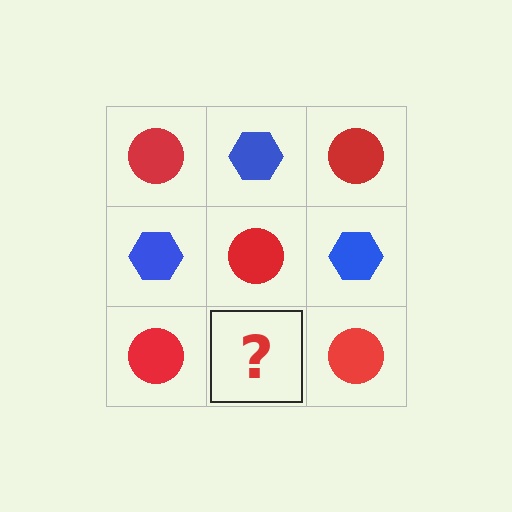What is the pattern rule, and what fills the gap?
The rule is that it alternates red circle and blue hexagon in a checkerboard pattern. The gap should be filled with a blue hexagon.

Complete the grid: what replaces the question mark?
The question mark should be replaced with a blue hexagon.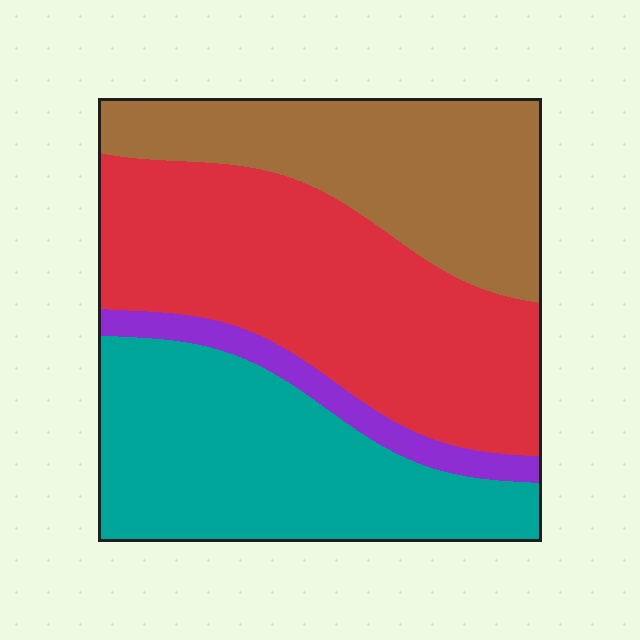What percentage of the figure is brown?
Brown takes up about one quarter (1/4) of the figure.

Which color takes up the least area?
Purple, at roughly 5%.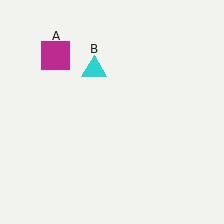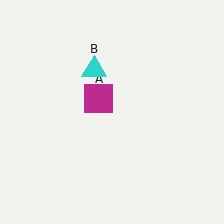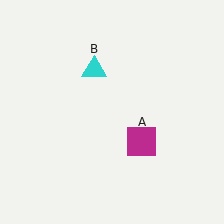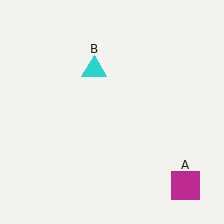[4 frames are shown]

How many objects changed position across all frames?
1 object changed position: magenta square (object A).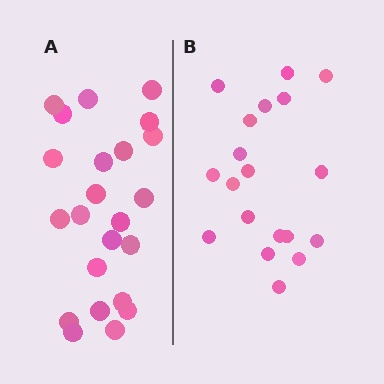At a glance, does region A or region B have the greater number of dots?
Region A (the left region) has more dots.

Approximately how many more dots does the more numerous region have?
Region A has about 4 more dots than region B.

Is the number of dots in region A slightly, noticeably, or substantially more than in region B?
Region A has only slightly more — the two regions are fairly close. The ratio is roughly 1.2 to 1.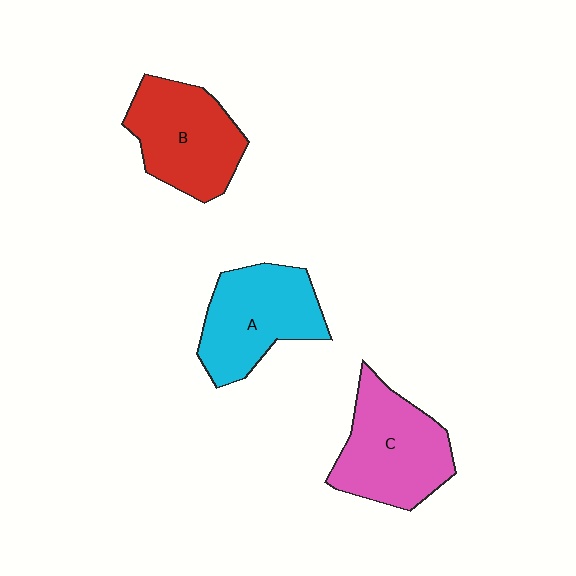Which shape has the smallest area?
Shape B (red).